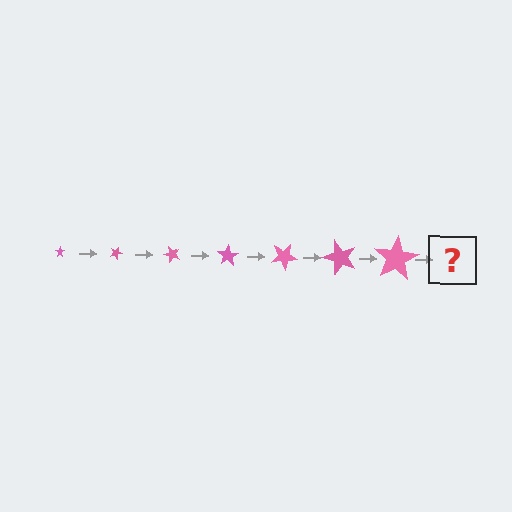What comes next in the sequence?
The next element should be a star, larger than the previous one and rotated 175 degrees from the start.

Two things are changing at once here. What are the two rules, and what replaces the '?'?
The two rules are that the star grows larger each step and it rotates 25 degrees each step. The '?' should be a star, larger than the previous one and rotated 175 degrees from the start.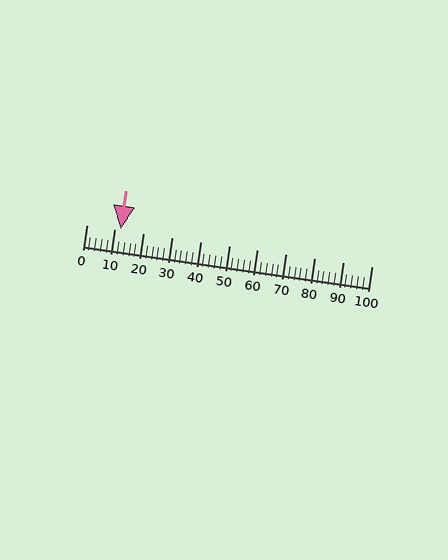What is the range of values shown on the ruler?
The ruler shows values from 0 to 100.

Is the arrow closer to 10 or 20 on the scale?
The arrow is closer to 10.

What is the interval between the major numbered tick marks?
The major tick marks are spaced 10 units apart.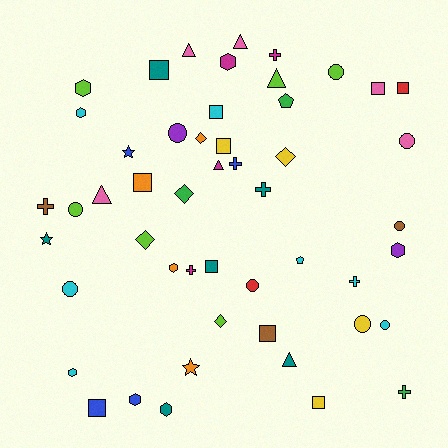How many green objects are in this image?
There are 3 green objects.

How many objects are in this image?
There are 50 objects.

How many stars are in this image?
There are 3 stars.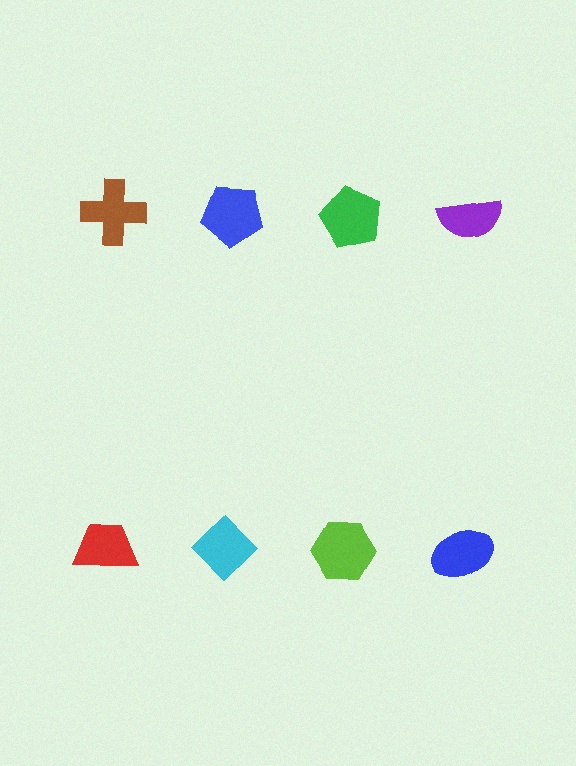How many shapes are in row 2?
4 shapes.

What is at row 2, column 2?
A cyan diamond.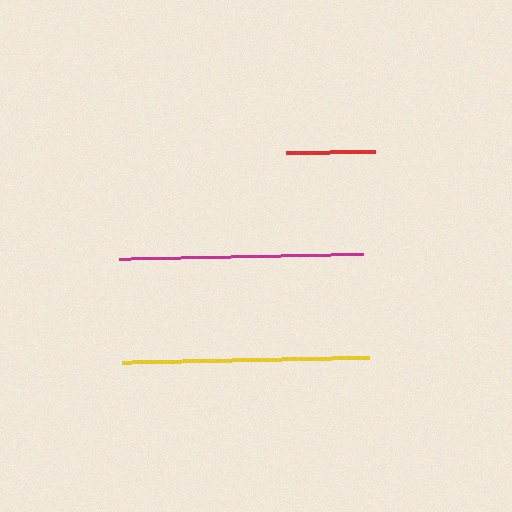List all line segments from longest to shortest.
From longest to shortest: yellow, magenta, red.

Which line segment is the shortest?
The red line is the shortest at approximately 88 pixels.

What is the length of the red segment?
The red segment is approximately 88 pixels long.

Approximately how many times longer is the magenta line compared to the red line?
The magenta line is approximately 2.8 times the length of the red line.